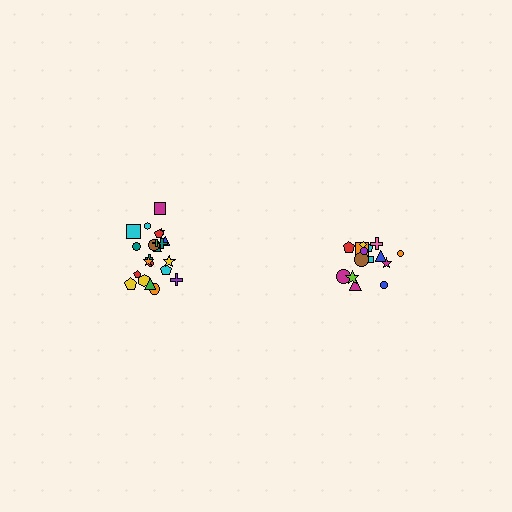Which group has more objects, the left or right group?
The left group.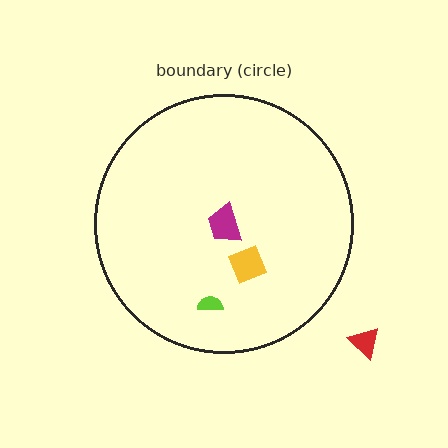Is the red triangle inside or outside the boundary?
Outside.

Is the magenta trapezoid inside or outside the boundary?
Inside.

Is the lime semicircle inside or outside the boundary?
Inside.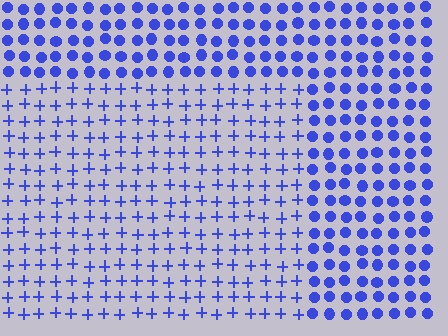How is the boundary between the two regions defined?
The boundary is defined by a change in element shape: plus signs inside vs. circles outside. All elements share the same color and spacing.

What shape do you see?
I see a rectangle.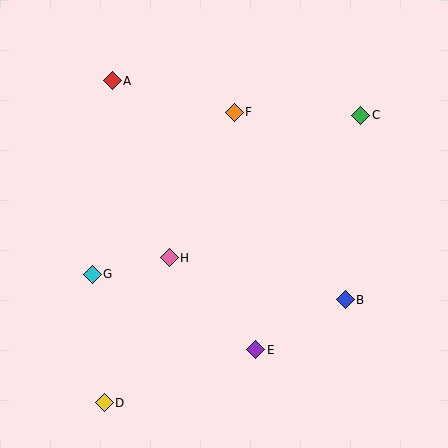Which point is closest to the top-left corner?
Point A is closest to the top-left corner.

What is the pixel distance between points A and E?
The distance between A and E is 305 pixels.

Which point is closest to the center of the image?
Point H at (169, 258) is closest to the center.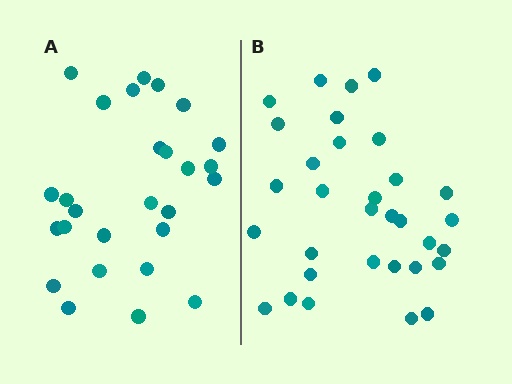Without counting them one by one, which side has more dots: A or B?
Region B (the right region) has more dots.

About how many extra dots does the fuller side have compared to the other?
Region B has about 5 more dots than region A.